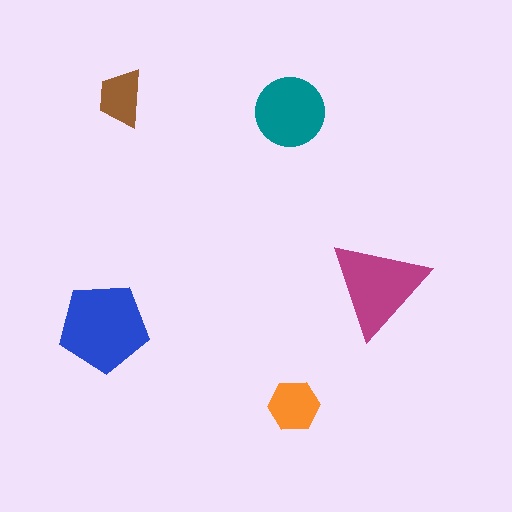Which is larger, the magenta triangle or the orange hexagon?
The magenta triangle.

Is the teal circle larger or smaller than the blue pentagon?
Smaller.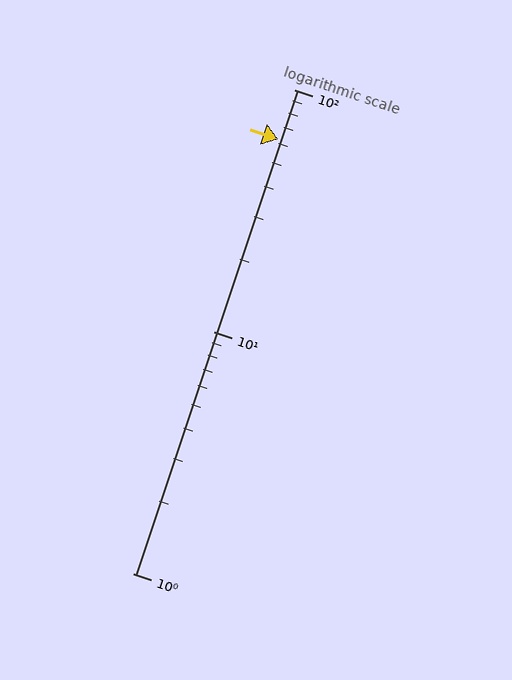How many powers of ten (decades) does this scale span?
The scale spans 2 decades, from 1 to 100.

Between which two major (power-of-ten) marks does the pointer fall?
The pointer is between 10 and 100.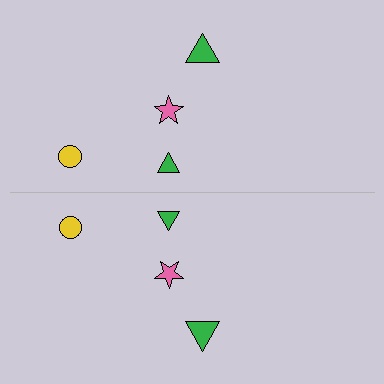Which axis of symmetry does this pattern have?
The pattern has a horizontal axis of symmetry running through the center of the image.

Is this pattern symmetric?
Yes, this pattern has bilateral (reflection) symmetry.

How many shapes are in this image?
There are 8 shapes in this image.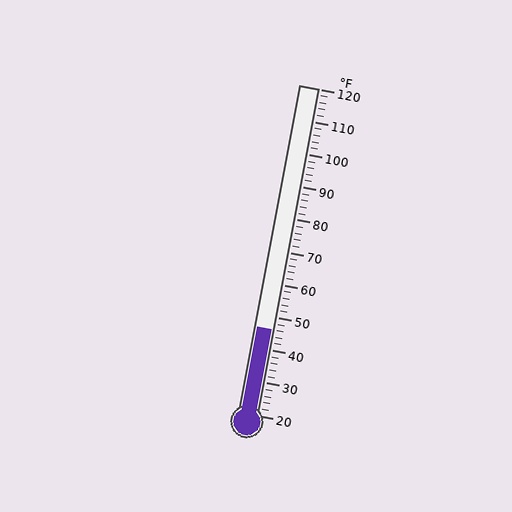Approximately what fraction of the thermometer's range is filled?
The thermometer is filled to approximately 25% of its range.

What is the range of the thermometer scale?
The thermometer scale ranges from 20°F to 120°F.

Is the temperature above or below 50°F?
The temperature is below 50°F.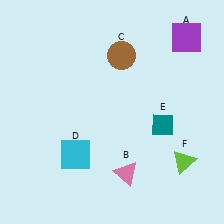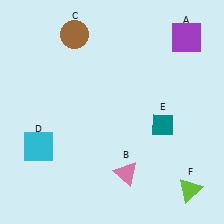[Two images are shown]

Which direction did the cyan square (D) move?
The cyan square (D) moved left.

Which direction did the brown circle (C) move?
The brown circle (C) moved left.